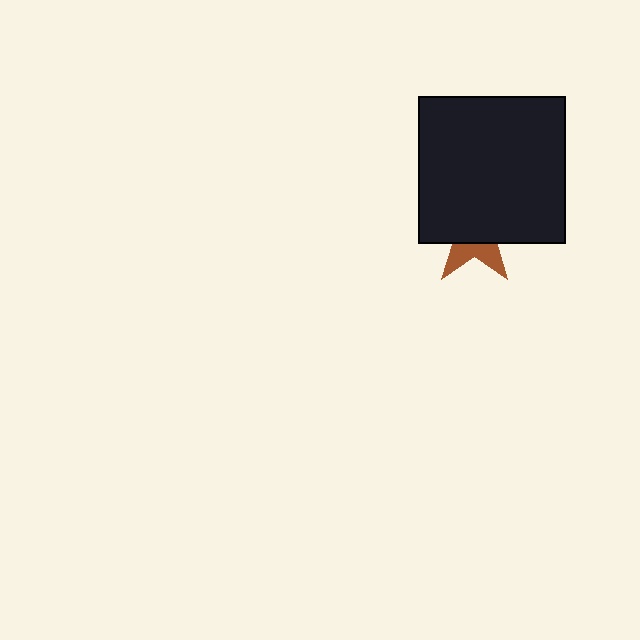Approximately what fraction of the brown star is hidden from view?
Roughly 66% of the brown star is hidden behind the black square.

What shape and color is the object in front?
The object in front is a black square.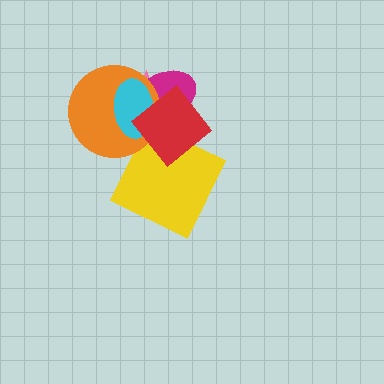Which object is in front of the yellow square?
The red diamond is in front of the yellow square.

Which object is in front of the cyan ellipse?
The red diamond is in front of the cyan ellipse.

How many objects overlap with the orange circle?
4 objects overlap with the orange circle.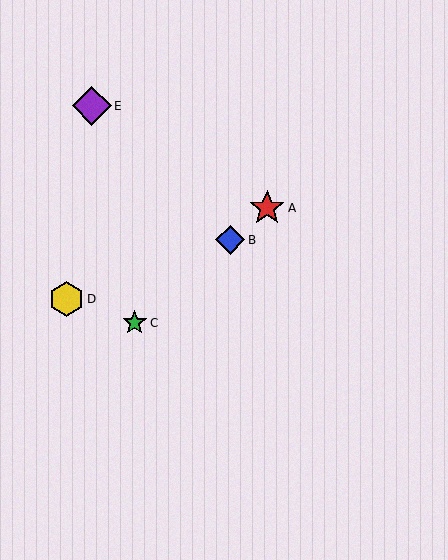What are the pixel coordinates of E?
Object E is at (92, 106).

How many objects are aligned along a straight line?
3 objects (A, B, C) are aligned along a straight line.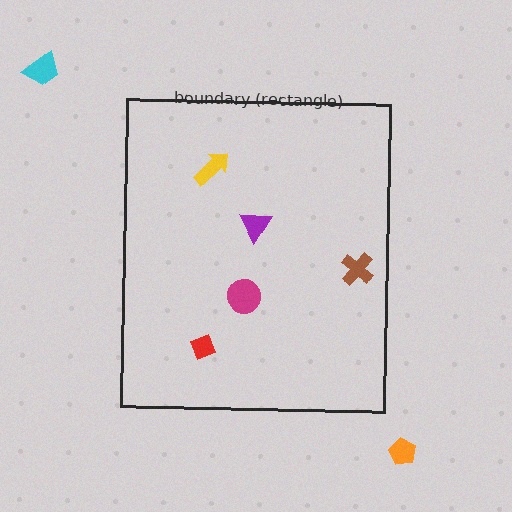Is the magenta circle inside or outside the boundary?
Inside.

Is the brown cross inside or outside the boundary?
Inside.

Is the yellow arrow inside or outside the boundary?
Inside.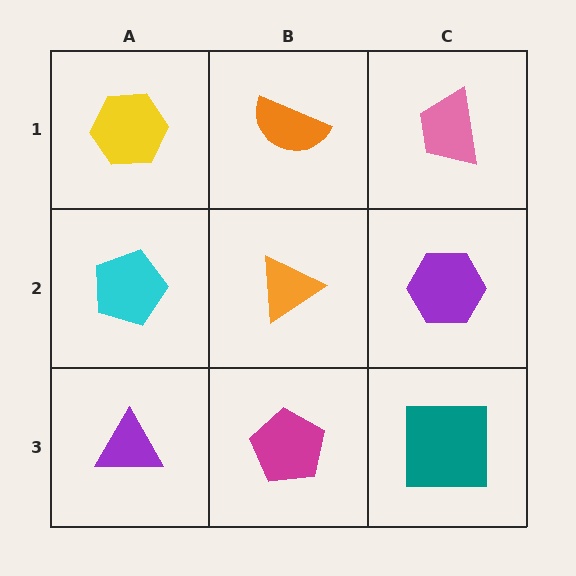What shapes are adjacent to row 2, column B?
An orange semicircle (row 1, column B), a magenta pentagon (row 3, column B), a cyan pentagon (row 2, column A), a purple hexagon (row 2, column C).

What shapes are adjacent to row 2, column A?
A yellow hexagon (row 1, column A), a purple triangle (row 3, column A), an orange triangle (row 2, column B).